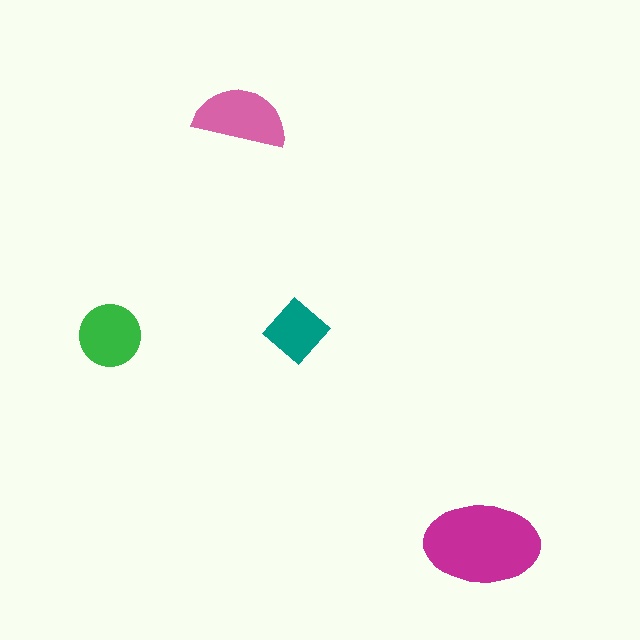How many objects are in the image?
There are 4 objects in the image.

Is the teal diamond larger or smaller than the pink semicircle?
Smaller.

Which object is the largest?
The magenta ellipse.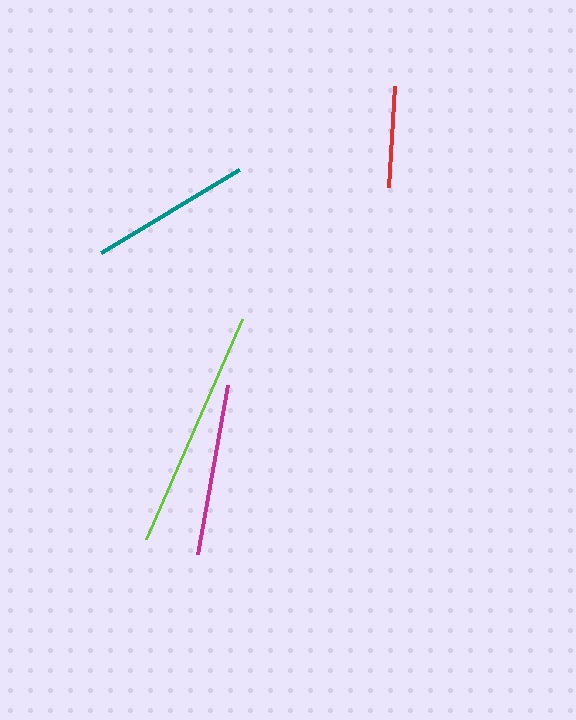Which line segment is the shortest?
The red line is the shortest at approximately 102 pixels.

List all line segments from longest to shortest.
From longest to shortest: lime, magenta, teal, red.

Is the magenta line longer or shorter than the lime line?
The lime line is longer than the magenta line.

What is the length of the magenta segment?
The magenta segment is approximately 172 pixels long.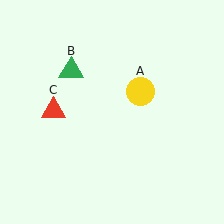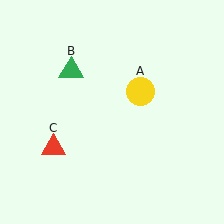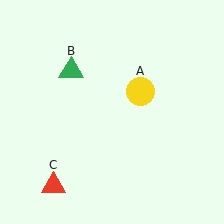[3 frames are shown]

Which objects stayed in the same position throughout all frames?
Yellow circle (object A) and green triangle (object B) remained stationary.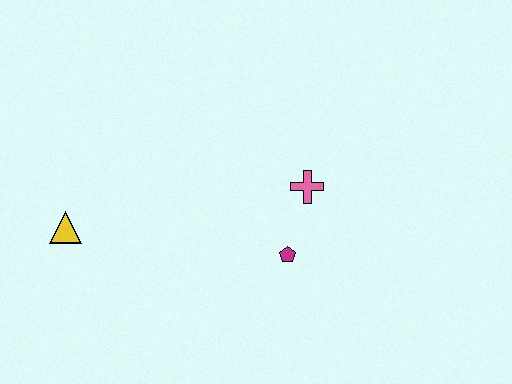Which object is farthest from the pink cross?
The yellow triangle is farthest from the pink cross.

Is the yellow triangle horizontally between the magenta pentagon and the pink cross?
No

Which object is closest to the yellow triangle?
The magenta pentagon is closest to the yellow triangle.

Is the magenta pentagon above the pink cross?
No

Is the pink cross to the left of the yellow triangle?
No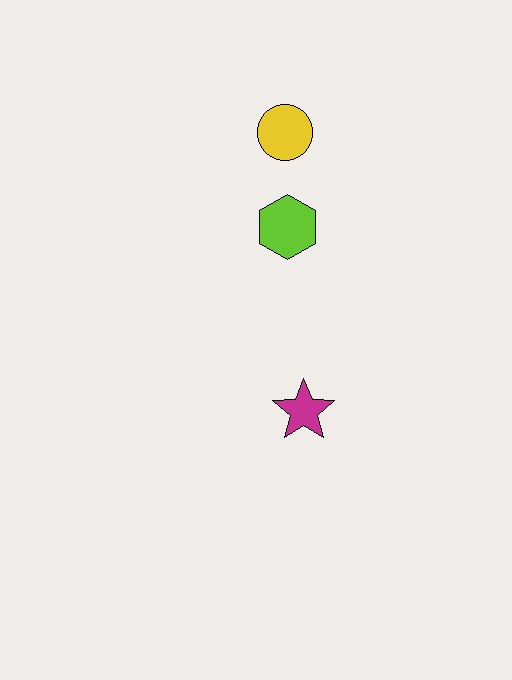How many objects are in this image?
There are 3 objects.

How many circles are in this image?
There is 1 circle.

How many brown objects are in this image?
There are no brown objects.